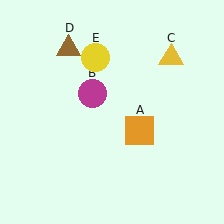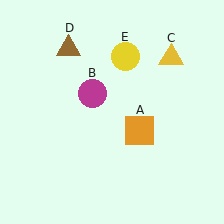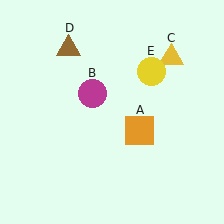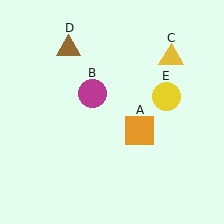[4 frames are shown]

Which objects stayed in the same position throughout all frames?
Orange square (object A) and magenta circle (object B) and yellow triangle (object C) and brown triangle (object D) remained stationary.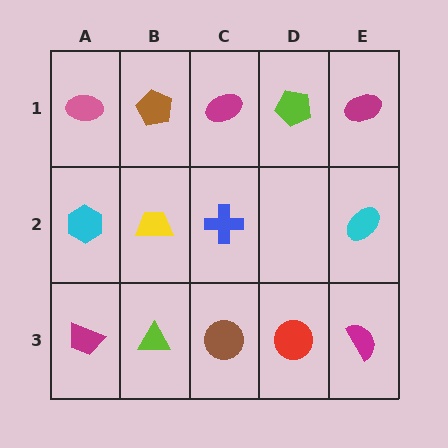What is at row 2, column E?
A cyan ellipse.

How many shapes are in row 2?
4 shapes.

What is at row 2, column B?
A yellow trapezoid.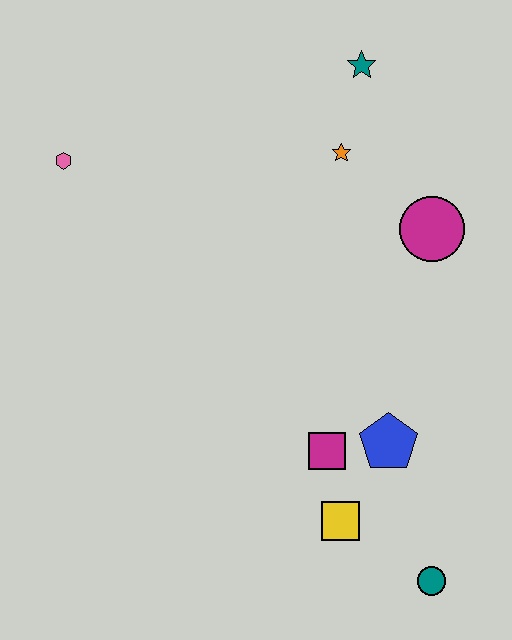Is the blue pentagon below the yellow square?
No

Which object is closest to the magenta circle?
The orange star is closest to the magenta circle.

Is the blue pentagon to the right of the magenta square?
Yes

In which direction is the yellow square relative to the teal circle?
The yellow square is to the left of the teal circle.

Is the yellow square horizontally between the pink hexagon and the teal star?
Yes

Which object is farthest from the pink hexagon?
The teal circle is farthest from the pink hexagon.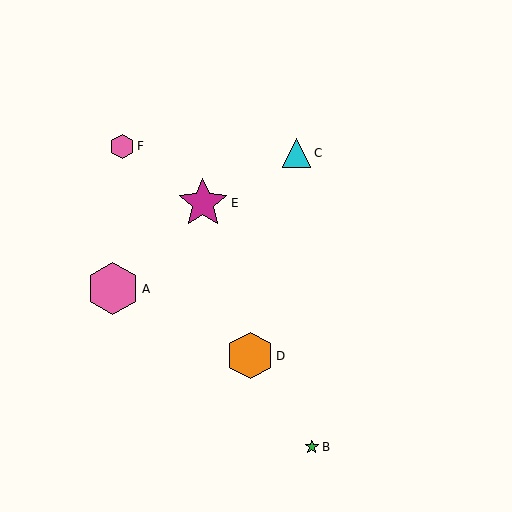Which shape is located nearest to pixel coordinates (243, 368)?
The orange hexagon (labeled D) at (250, 356) is nearest to that location.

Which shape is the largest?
The pink hexagon (labeled A) is the largest.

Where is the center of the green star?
The center of the green star is at (312, 447).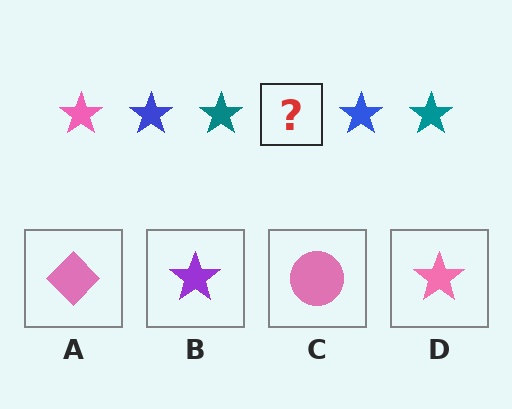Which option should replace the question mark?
Option D.